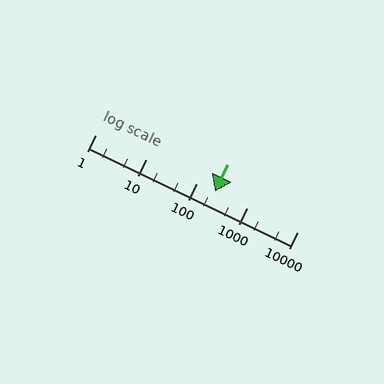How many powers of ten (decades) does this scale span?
The scale spans 4 decades, from 1 to 10000.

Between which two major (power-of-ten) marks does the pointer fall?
The pointer is between 100 and 1000.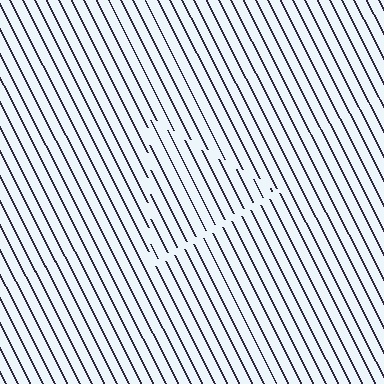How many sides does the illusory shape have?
3 sides — the line-ends trace a triangle.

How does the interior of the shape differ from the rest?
The interior of the shape contains the same grating, shifted by half a period — the contour is defined by the phase discontinuity where line-ends from the inner and outer gratings abut.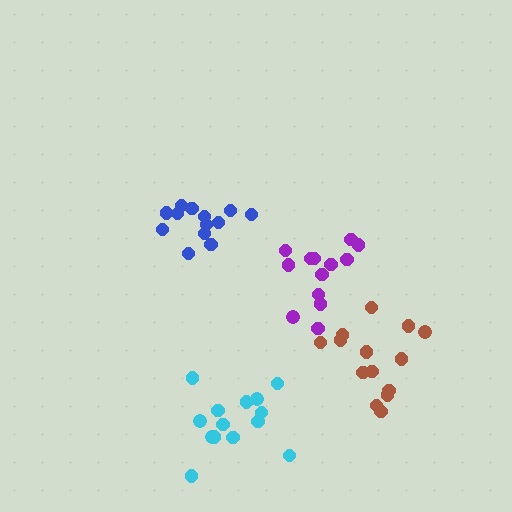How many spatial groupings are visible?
There are 4 spatial groupings.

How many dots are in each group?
Group 1: 14 dots, Group 2: 15 dots, Group 3: 13 dots, Group 4: 13 dots (55 total).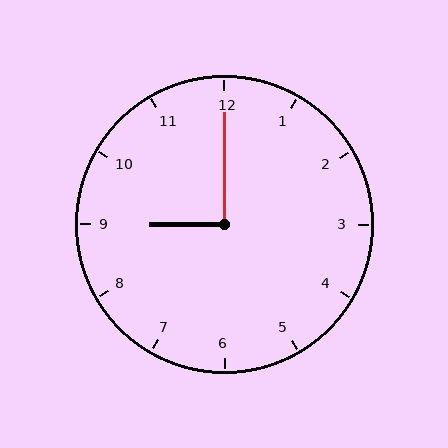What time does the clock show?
9:00.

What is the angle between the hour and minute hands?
Approximately 90 degrees.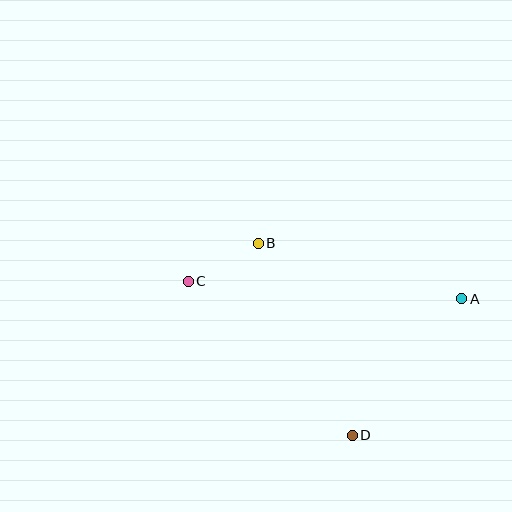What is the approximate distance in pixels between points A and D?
The distance between A and D is approximately 175 pixels.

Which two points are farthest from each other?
Points A and C are farthest from each other.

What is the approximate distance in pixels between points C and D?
The distance between C and D is approximately 225 pixels.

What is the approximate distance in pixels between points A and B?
The distance between A and B is approximately 210 pixels.